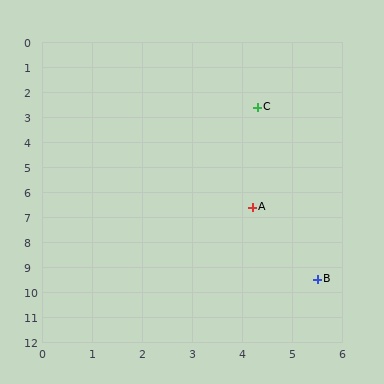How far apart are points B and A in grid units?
Points B and A are about 3.2 grid units apart.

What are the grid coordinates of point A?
Point A is at approximately (4.2, 6.6).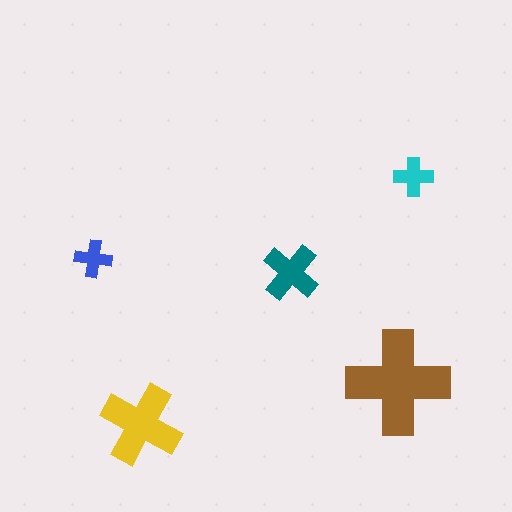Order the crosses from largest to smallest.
the brown one, the yellow one, the teal one, the cyan one, the blue one.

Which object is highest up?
The cyan cross is topmost.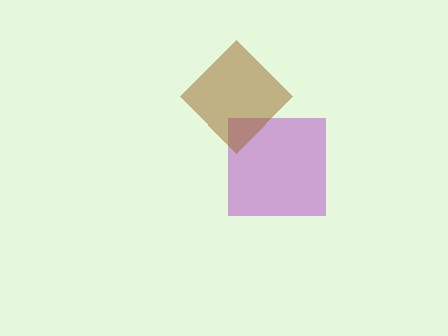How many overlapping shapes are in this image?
There are 2 overlapping shapes in the image.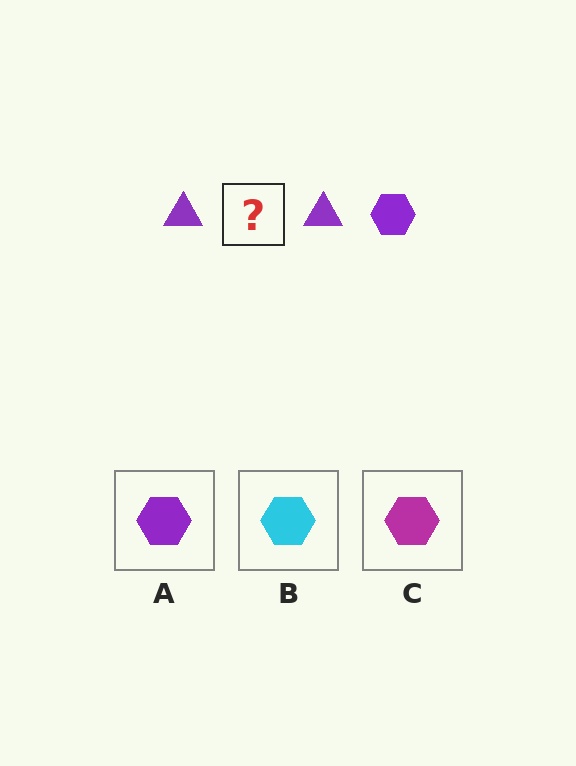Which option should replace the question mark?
Option A.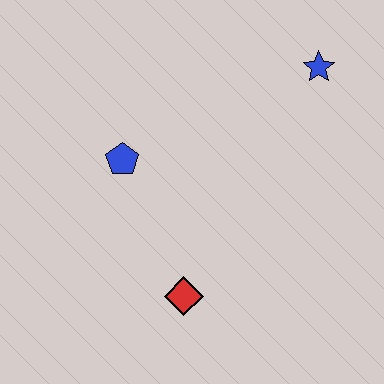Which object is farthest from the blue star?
The red diamond is farthest from the blue star.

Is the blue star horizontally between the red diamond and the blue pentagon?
No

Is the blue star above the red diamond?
Yes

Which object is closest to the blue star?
The blue pentagon is closest to the blue star.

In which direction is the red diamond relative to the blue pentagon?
The red diamond is below the blue pentagon.